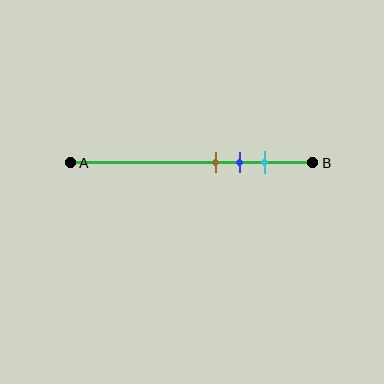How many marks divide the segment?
There are 3 marks dividing the segment.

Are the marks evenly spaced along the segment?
Yes, the marks are approximately evenly spaced.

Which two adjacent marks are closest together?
The brown and blue marks are the closest adjacent pair.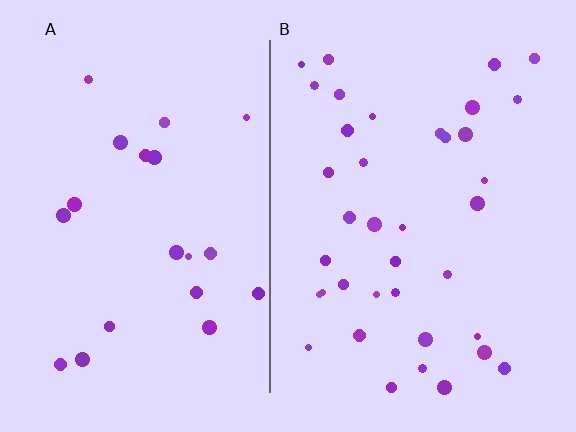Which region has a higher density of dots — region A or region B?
B (the right).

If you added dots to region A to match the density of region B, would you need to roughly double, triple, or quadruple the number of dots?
Approximately double.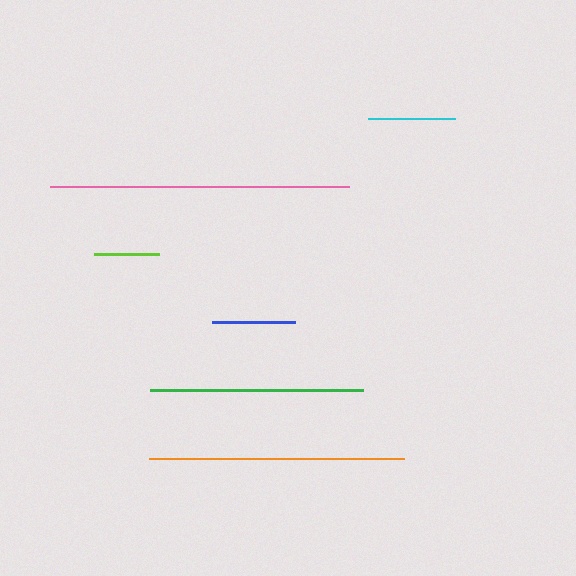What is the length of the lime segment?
The lime segment is approximately 65 pixels long.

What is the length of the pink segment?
The pink segment is approximately 299 pixels long.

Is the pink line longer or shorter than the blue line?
The pink line is longer than the blue line.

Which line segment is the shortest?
The lime line is the shortest at approximately 65 pixels.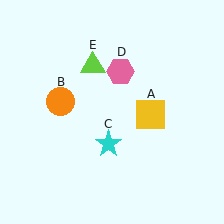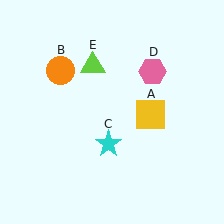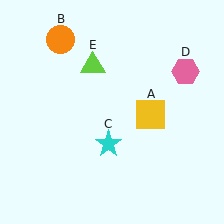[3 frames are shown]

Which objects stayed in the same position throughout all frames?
Yellow square (object A) and cyan star (object C) and lime triangle (object E) remained stationary.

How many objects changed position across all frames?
2 objects changed position: orange circle (object B), pink hexagon (object D).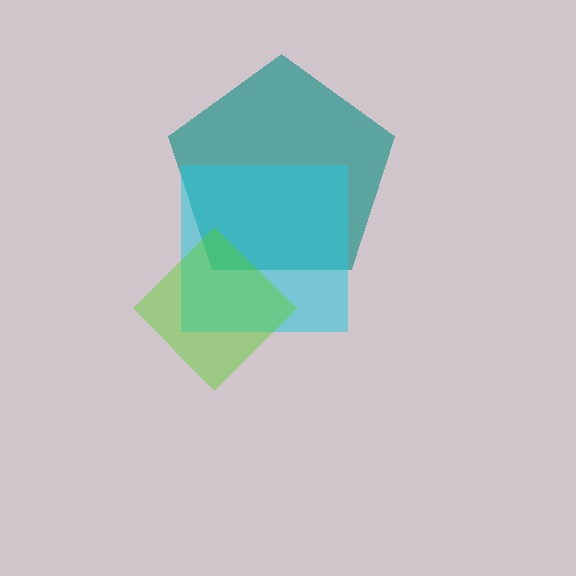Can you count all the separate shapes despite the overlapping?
Yes, there are 3 separate shapes.